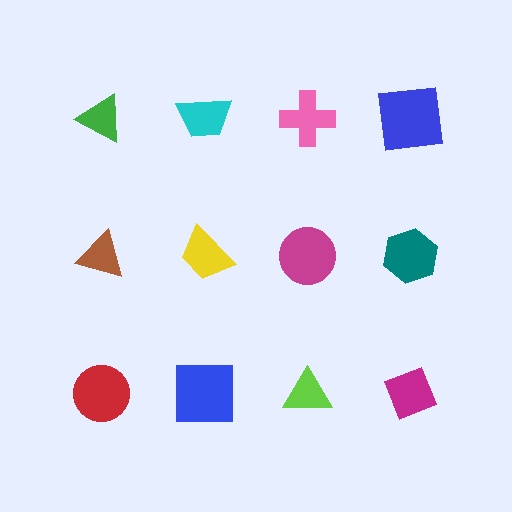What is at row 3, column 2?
A blue square.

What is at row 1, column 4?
A blue square.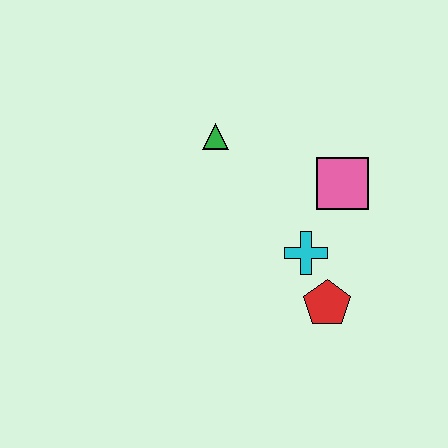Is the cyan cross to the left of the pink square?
Yes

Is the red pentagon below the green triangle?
Yes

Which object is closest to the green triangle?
The pink square is closest to the green triangle.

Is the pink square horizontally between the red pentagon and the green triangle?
No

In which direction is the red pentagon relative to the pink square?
The red pentagon is below the pink square.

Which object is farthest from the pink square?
The green triangle is farthest from the pink square.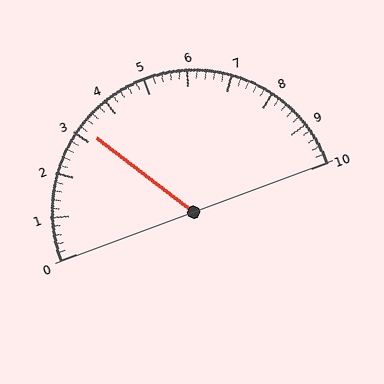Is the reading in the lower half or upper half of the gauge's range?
The reading is in the lower half of the range (0 to 10).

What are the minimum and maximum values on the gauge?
The gauge ranges from 0 to 10.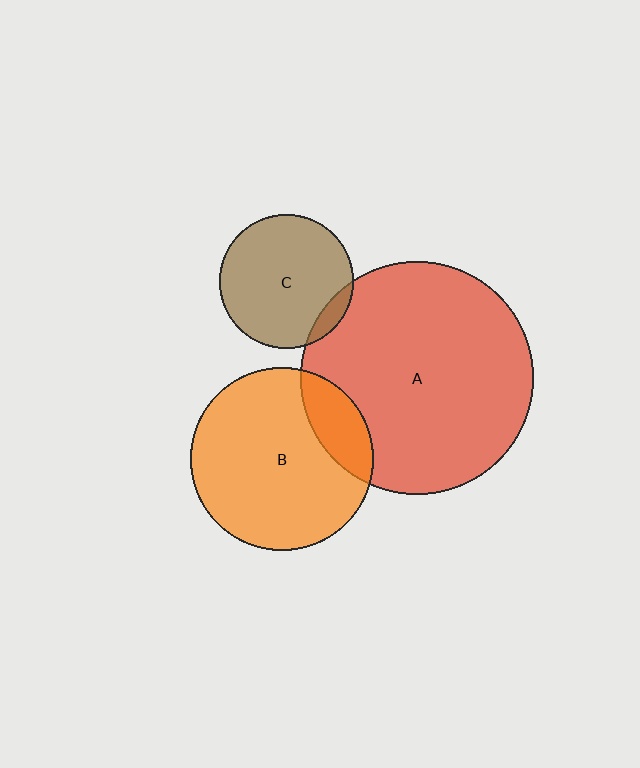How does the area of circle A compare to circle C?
Approximately 3.0 times.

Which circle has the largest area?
Circle A (red).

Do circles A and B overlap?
Yes.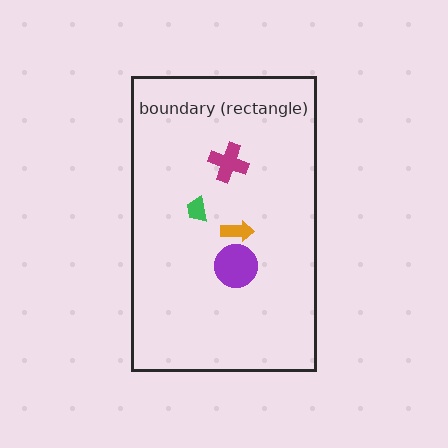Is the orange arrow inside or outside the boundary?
Inside.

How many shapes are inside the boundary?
4 inside, 0 outside.